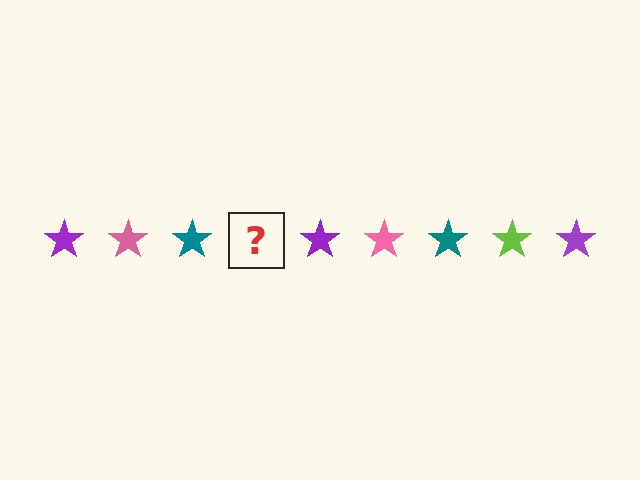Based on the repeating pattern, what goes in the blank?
The blank should be a lime star.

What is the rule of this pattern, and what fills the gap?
The rule is that the pattern cycles through purple, pink, teal, lime stars. The gap should be filled with a lime star.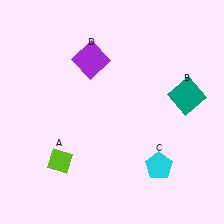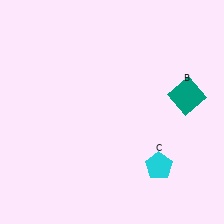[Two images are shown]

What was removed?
The purple square (D), the lime diamond (A) were removed in Image 2.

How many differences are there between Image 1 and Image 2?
There are 2 differences between the two images.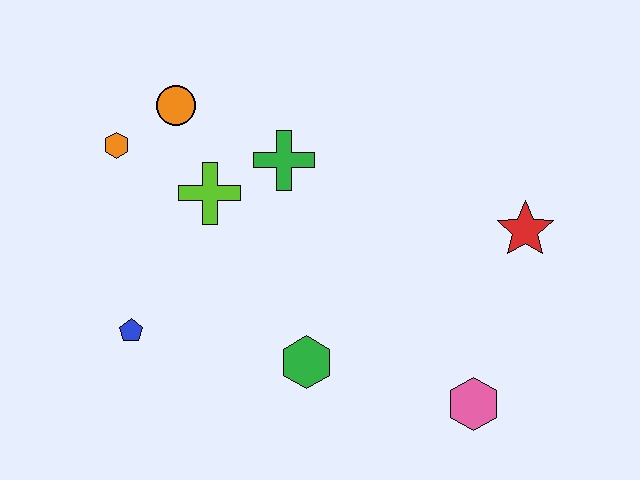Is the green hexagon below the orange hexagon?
Yes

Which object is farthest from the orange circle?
The pink hexagon is farthest from the orange circle.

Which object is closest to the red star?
The pink hexagon is closest to the red star.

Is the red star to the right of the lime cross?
Yes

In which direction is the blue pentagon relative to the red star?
The blue pentagon is to the left of the red star.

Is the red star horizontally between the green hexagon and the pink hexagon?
No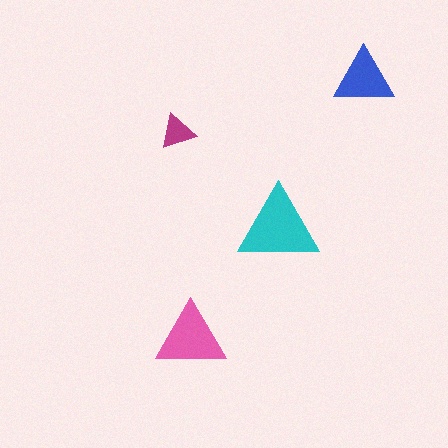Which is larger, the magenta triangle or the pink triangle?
The pink one.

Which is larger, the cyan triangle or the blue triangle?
The cyan one.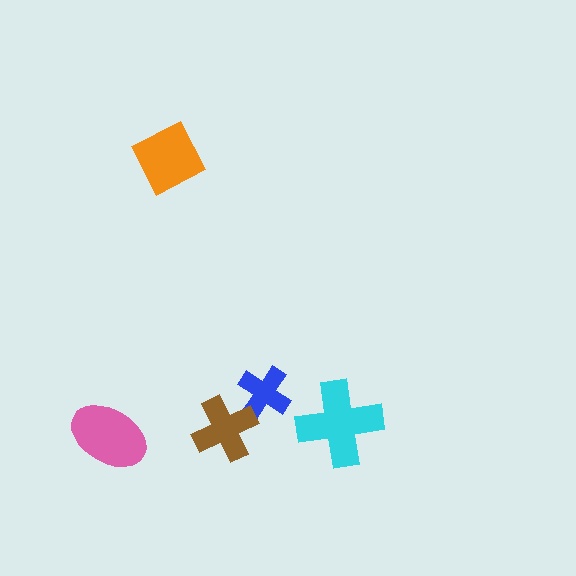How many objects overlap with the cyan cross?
0 objects overlap with the cyan cross.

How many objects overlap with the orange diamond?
0 objects overlap with the orange diamond.